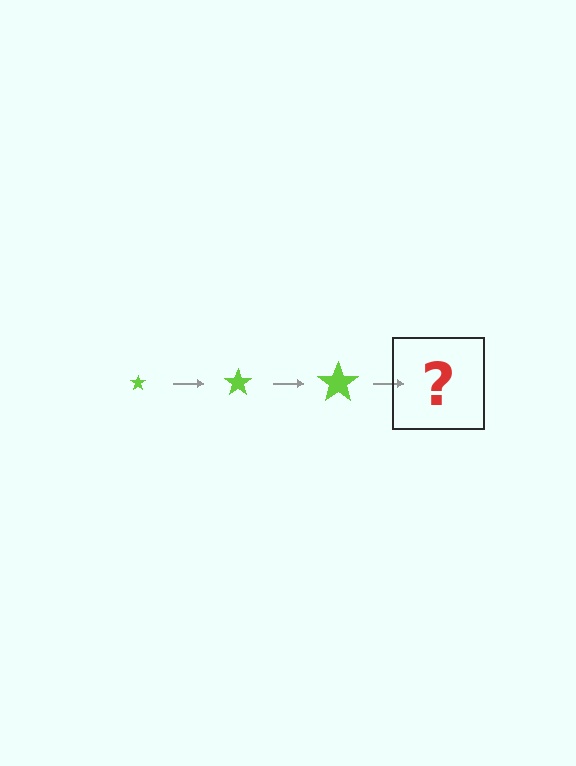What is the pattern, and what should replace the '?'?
The pattern is that the star gets progressively larger each step. The '?' should be a lime star, larger than the previous one.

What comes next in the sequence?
The next element should be a lime star, larger than the previous one.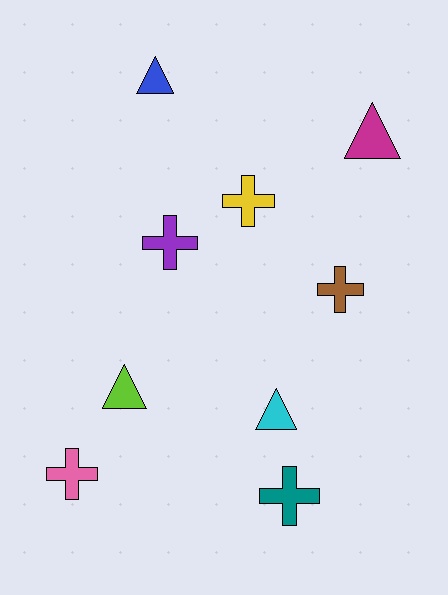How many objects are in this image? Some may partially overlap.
There are 9 objects.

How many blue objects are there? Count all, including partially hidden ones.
There is 1 blue object.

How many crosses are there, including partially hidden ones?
There are 5 crosses.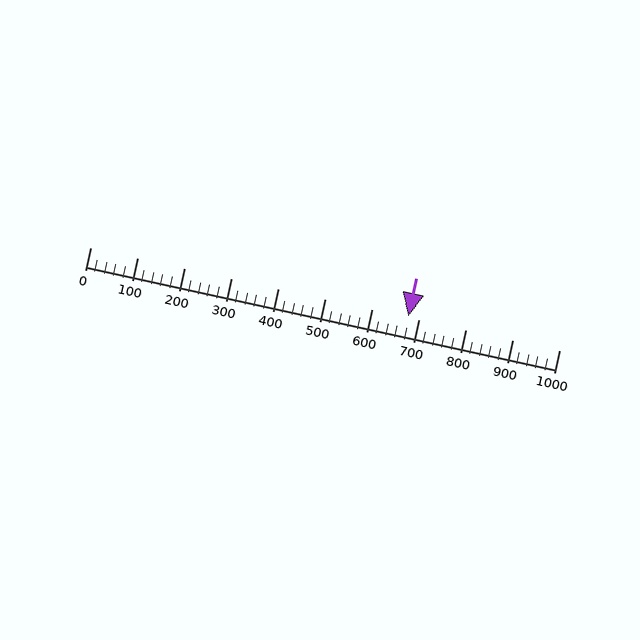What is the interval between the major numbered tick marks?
The major tick marks are spaced 100 units apart.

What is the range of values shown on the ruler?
The ruler shows values from 0 to 1000.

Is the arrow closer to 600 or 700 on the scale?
The arrow is closer to 700.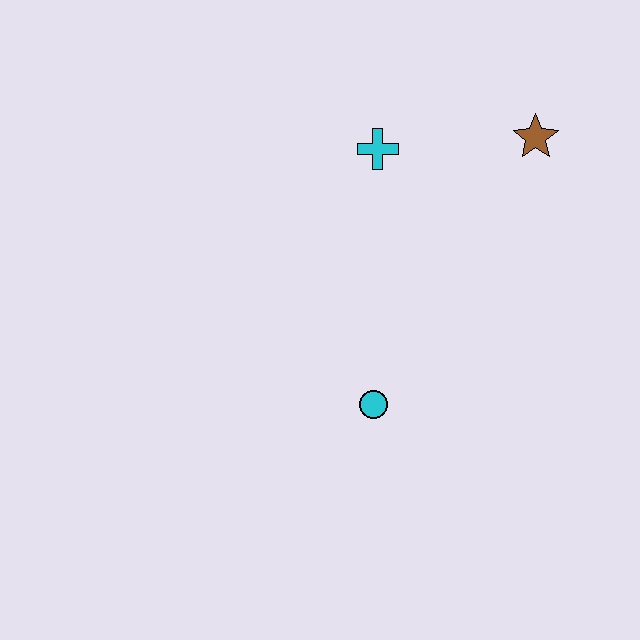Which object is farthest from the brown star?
The cyan circle is farthest from the brown star.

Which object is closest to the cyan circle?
The cyan cross is closest to the cyan circle.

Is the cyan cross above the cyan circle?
Yes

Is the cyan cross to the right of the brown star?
No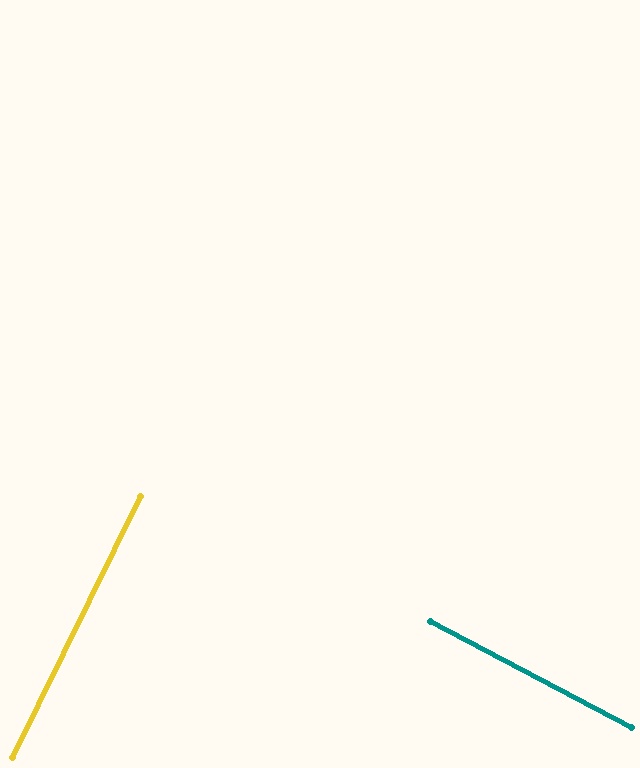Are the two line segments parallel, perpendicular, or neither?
Perpendicular — they meet at approximately 89°.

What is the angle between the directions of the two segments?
Approximately 89 degrees.